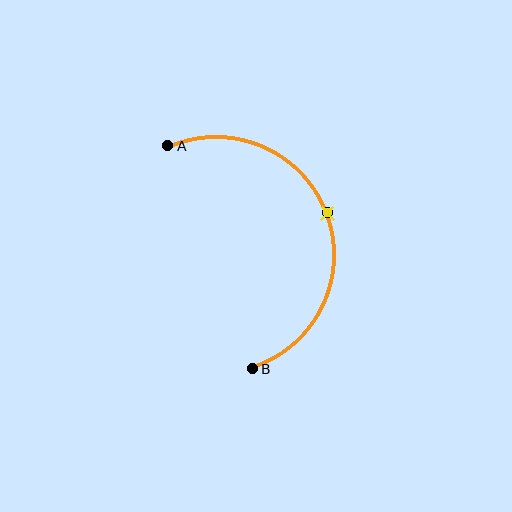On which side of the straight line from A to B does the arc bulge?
The arc bulges to the right of the straight line connecting A and B.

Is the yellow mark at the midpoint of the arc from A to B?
Yes. The yellow mark lies on the arc at equal arc-length from both A and B — it is the arc midpoint.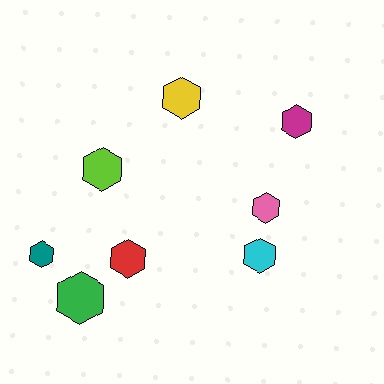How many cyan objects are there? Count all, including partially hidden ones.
There is 1 cyan object.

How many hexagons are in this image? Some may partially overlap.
There are 8 hexagons.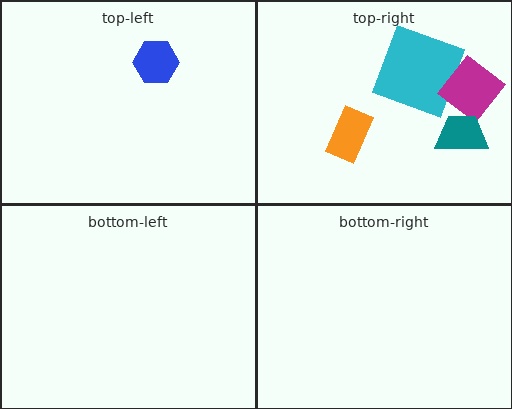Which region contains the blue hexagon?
The top-left region.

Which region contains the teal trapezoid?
The top-right region.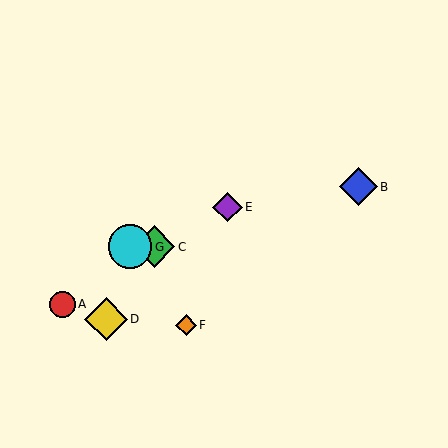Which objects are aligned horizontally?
Objects C, G are aligned horizontally.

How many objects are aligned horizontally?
2 objects (C, G) are aligned horizontally.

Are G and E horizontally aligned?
No, G is at y≈247 and E is at y≈207.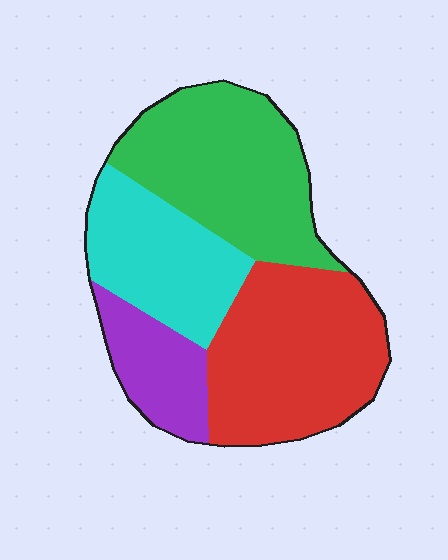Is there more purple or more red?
Red.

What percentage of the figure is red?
Red covers roughly 35% of the figure.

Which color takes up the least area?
Purple, at roughly 15%.